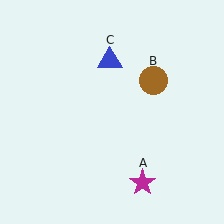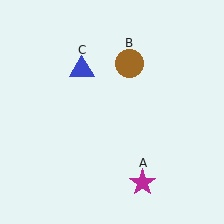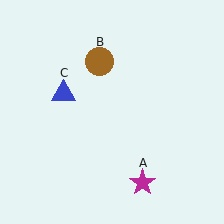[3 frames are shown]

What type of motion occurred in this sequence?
The brown circle (object B), blue triangle (object C) rotated counterclockwise around the center of the scene.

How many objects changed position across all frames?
2 objects changed position: brown circle (object B), blue triangle (object C).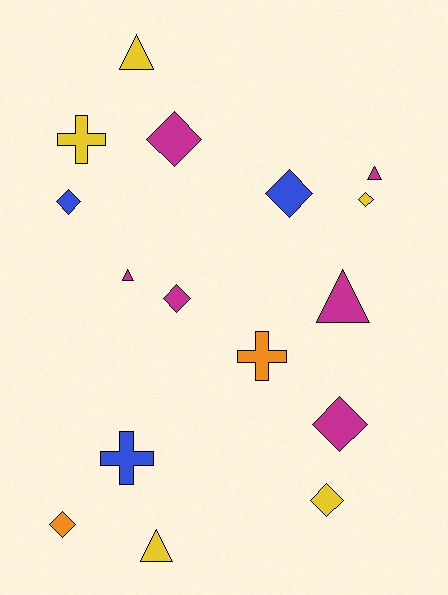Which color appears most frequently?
Magenta, with 6 objects.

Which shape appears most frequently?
Diamond, with 8 objects.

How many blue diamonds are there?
There are 2 blue diamonds.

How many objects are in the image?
There are 16 objects.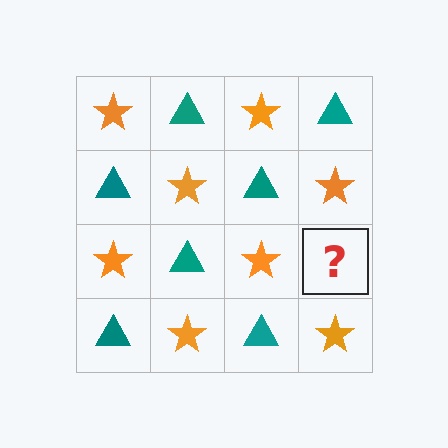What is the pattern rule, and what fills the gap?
The rule is that it alternates orange star and teal triangle in a checkerboard pattern. The gap should be filled with a teal triangle.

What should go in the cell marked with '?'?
The missing cell should contain a teal triangle.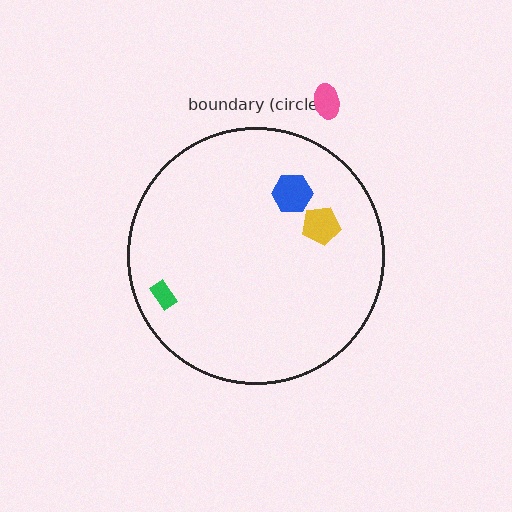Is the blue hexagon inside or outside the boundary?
Inside.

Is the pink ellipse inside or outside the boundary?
Outside.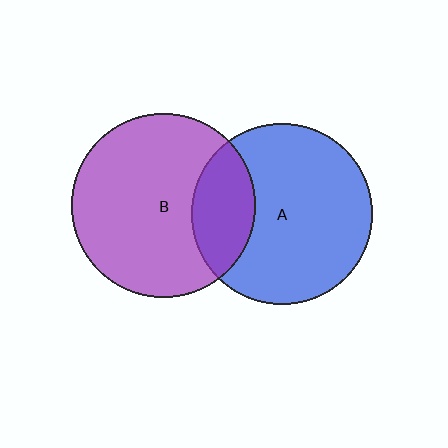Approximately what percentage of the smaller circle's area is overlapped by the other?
Approximately 25%.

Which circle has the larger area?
Circle B (purple).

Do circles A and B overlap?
Yes.